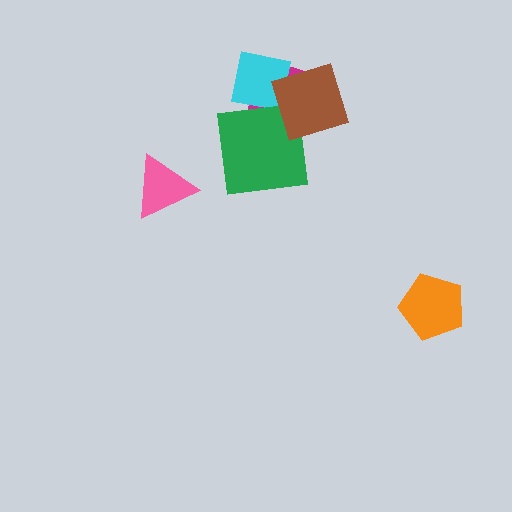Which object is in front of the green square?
The brown diamond is in front of the green square.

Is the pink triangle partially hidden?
No, no other shape covers it.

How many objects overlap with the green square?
3 objects overlap with the green square.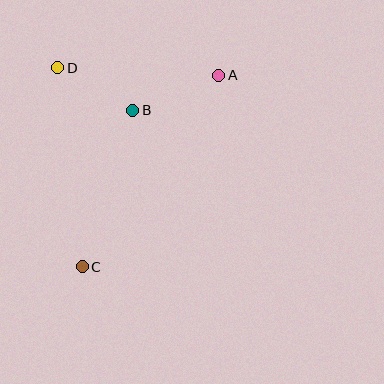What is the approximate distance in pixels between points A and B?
The distance between A and B is approximately 93 pixels.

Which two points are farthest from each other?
Points A and C are farthest from each other.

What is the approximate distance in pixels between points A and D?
The distance between A and D is approximately 161 pixels.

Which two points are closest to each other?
Points B and D are closest to each other.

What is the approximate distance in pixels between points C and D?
The distance between C and D is approximately 201 pixels.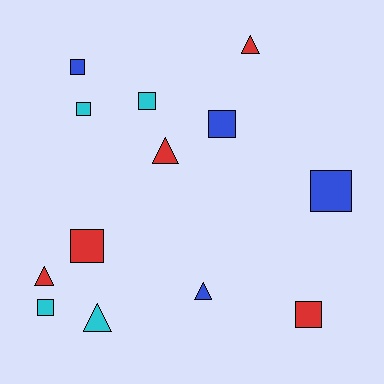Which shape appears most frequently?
Square, with 8 objects.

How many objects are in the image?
There are 13 objects.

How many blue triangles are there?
There is 1 blue triangle.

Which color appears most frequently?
Red, with 5 objects.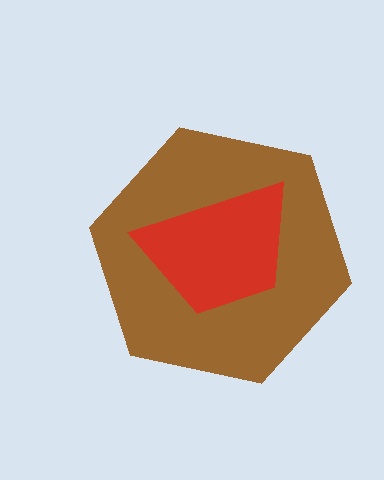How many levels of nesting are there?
2.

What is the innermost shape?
The red trapezoid.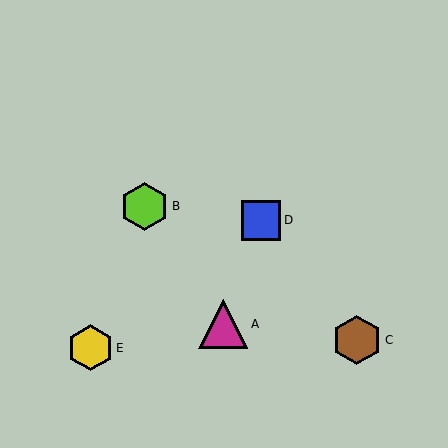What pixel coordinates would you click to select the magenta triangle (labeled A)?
Click at (223, 324) to select the magenta triangle A.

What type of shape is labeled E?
Shape E is a yellow hexagon.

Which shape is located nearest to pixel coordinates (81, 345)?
The yellow hexagon (labeled E) at (90, 348) is nearest to that location.